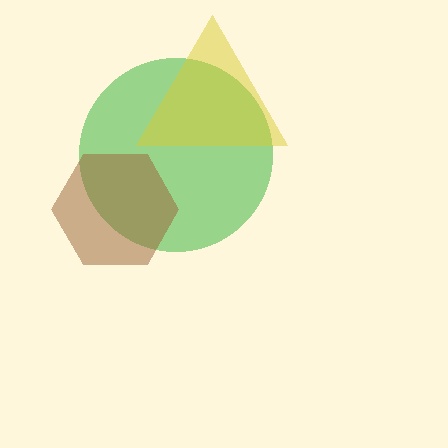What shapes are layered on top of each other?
The layered shapes are: a green circle, a yellow triangle, a brown hexagon.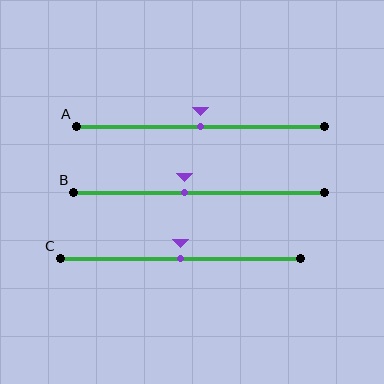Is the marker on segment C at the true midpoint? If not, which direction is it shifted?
Yes, the marker on segment C is at the true midpoint.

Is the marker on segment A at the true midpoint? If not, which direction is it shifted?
Yes, the marker on segment A is at the true midpoint.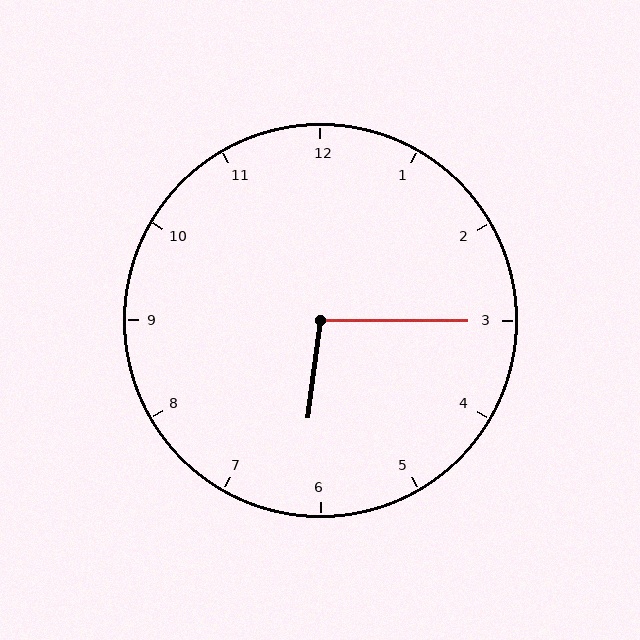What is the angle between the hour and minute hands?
Approximately 98 degrees.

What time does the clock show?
6:15.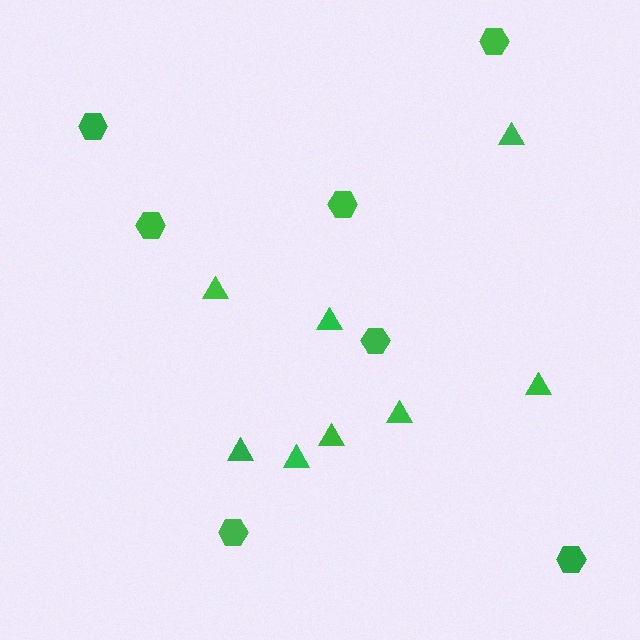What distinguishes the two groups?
There are 2 groups: one group of hexagons (7) and one group of triangles (8).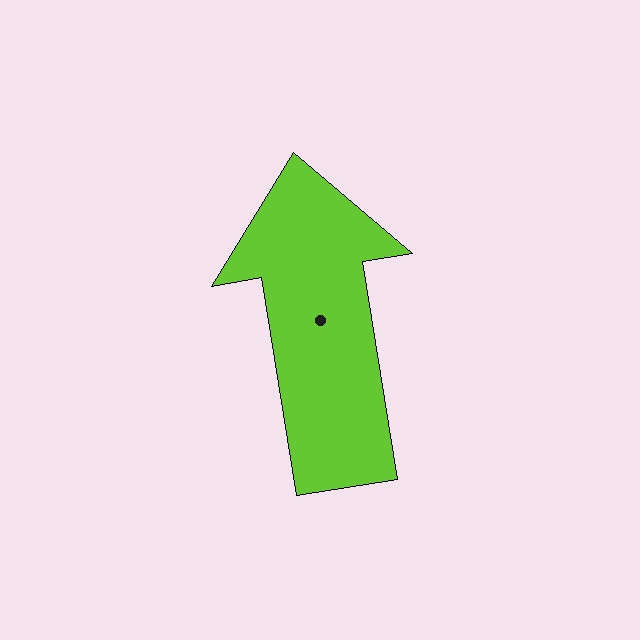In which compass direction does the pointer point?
North.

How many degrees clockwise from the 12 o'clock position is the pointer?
Approximately 351 degrees.